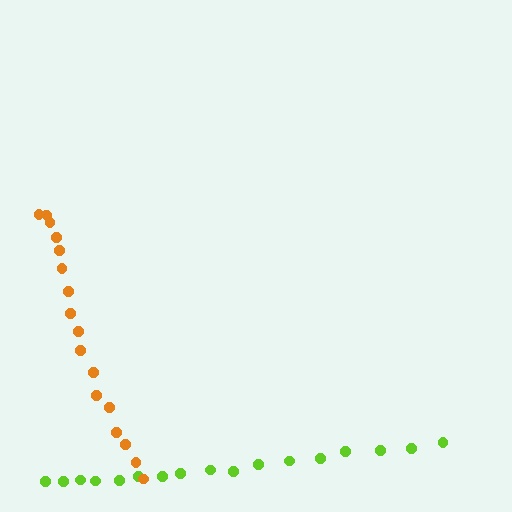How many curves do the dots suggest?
There are 2 distinct paths.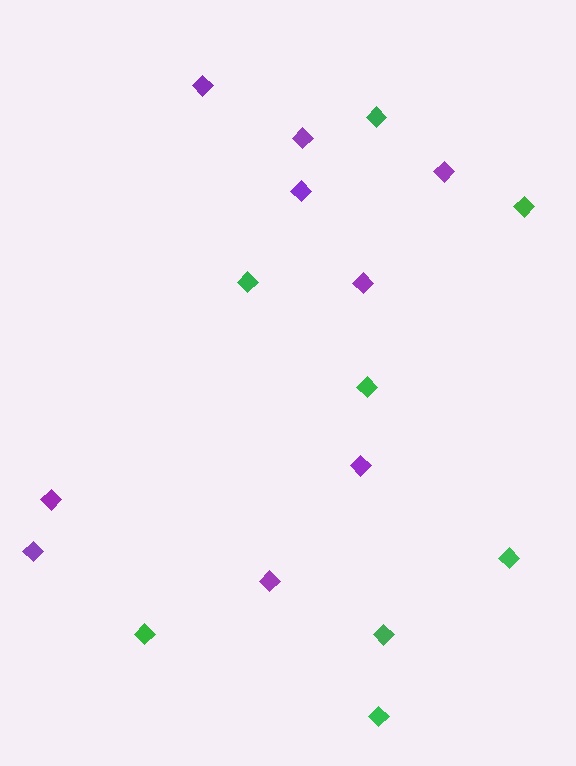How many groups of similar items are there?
There are 2 groups: one group of green diamonds (8) and one group of purple diamonds (9).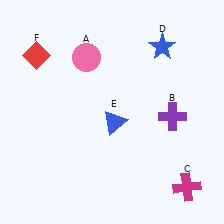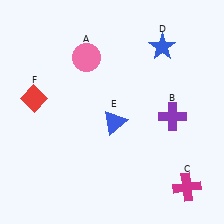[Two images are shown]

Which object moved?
The red diamond (F) moved down.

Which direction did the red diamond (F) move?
The red diamond (F) moved down.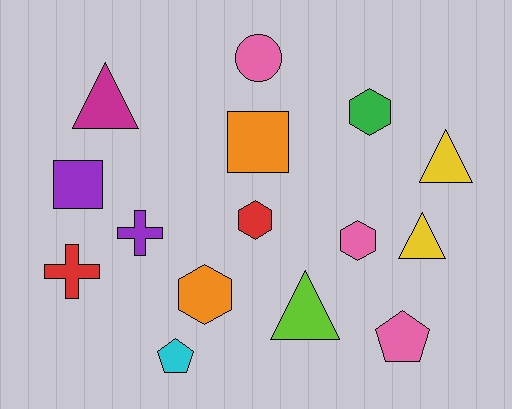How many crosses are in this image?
There are 2 crosses.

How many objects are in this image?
There are 15 objects.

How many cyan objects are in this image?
There is 1 cyan object.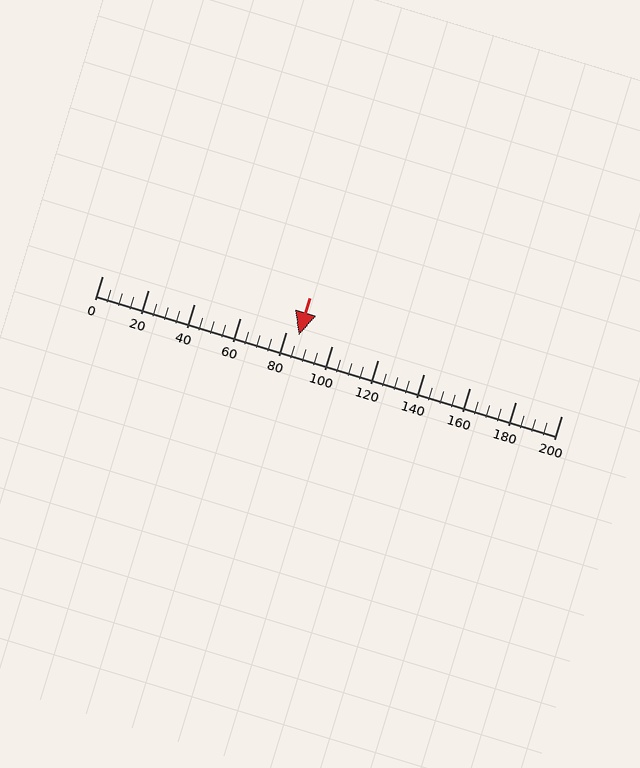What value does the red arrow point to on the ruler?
The red arrow points to approximately 86.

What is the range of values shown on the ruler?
The ruler shows values from 0 to 200.